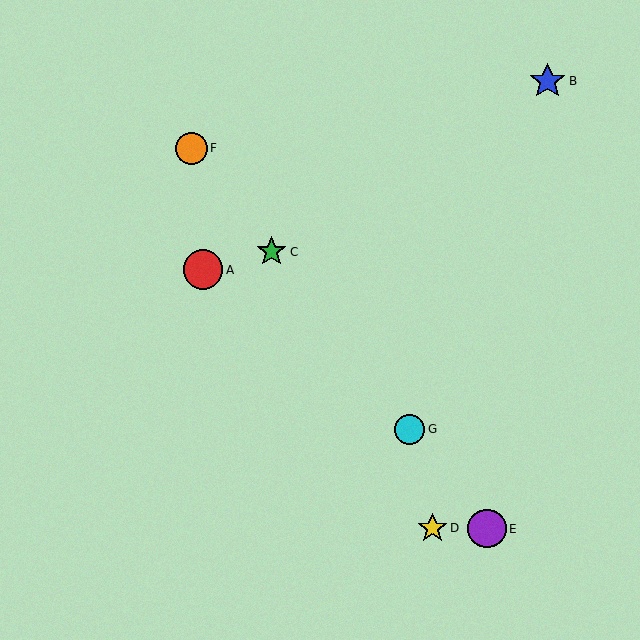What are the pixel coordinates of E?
Object E is at (487, 529).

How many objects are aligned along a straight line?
4 objects (C, E, F, G) are aligned along a straight line.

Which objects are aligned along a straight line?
Objects C, E, F, G are aligned along a straight line.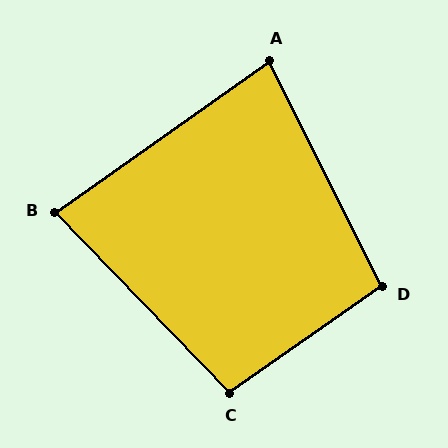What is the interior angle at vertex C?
Approximately 99 degrees (obtuse).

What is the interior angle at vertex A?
Approximately 81 degrees (acute).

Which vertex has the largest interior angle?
D, at approximately 99 degrees.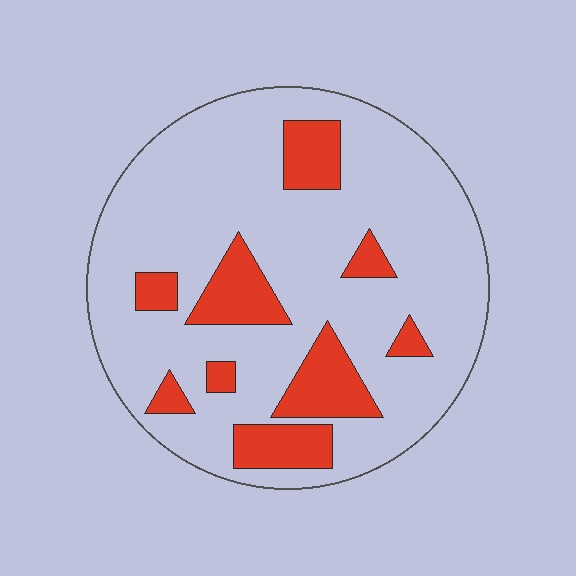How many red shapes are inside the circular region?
9.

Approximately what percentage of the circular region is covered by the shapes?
Approximately 20%.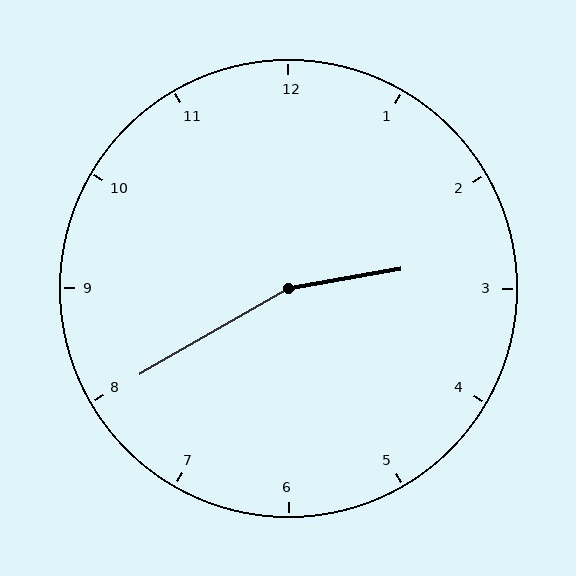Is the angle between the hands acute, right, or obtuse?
It is obtuse.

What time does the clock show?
2:40.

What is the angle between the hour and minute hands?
Approximately 160 degrees.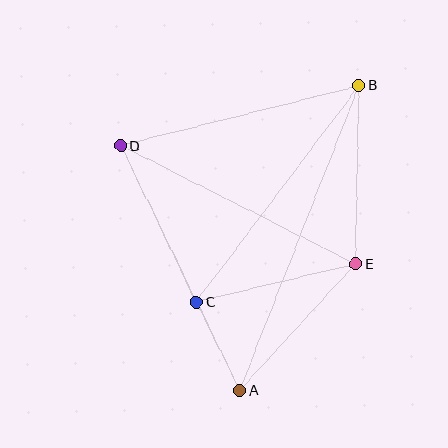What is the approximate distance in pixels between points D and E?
The distance between D and E is approximately 263 pixels.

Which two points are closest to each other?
Points A and C are closest to each other.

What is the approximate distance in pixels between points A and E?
The distance between A and E is approximately 171 pixels.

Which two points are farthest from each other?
Points A and B are farthest from each other.